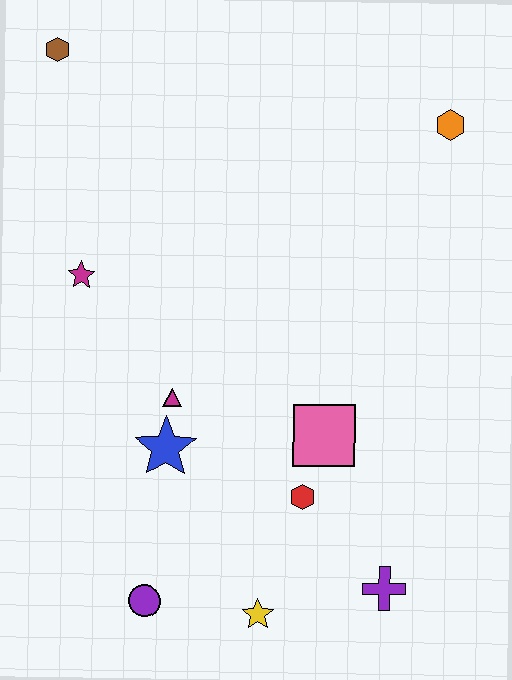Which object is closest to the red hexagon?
The pink square is closest to the red hexagon.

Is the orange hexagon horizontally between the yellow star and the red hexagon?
No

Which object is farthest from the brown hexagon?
The purple cross is farthest from the brown hexagon.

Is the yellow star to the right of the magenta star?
Yes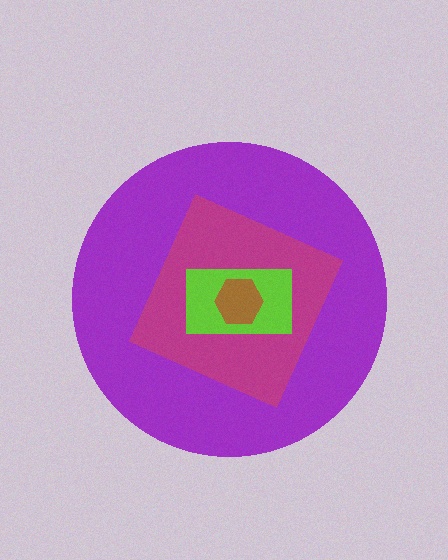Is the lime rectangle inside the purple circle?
Yes.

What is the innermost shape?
The brown hexagon.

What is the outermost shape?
The purple circle.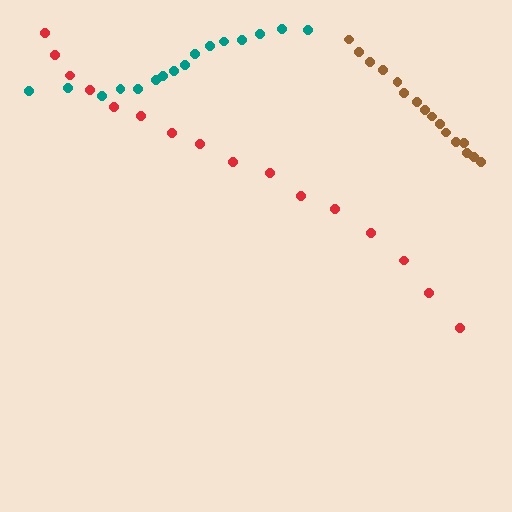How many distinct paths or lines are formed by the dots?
There are 3 distinct paths.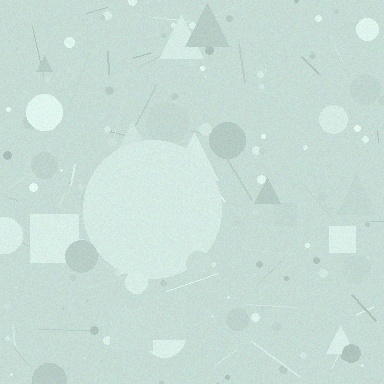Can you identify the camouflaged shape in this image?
The camouflaged shape is a circle.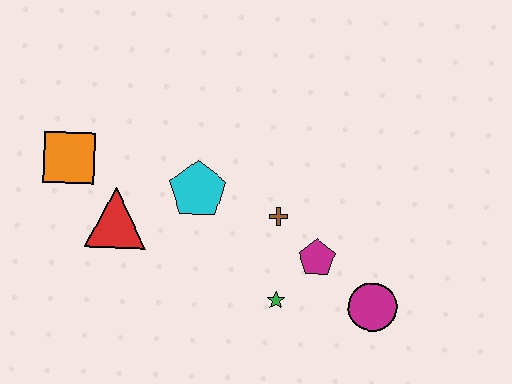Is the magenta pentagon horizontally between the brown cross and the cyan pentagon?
No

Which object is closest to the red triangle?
The orange square is closest to the red triangle.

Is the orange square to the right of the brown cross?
No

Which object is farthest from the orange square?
The magenta circle is farthest from the orange square.